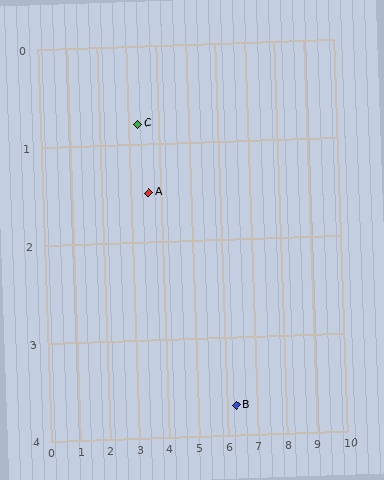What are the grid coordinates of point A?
Point A is at approximately (3.6, 1.5).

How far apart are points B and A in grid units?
Points B and A are about 3.5 grid units apart.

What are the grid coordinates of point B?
Point B is at approximately (6.3, 3.7).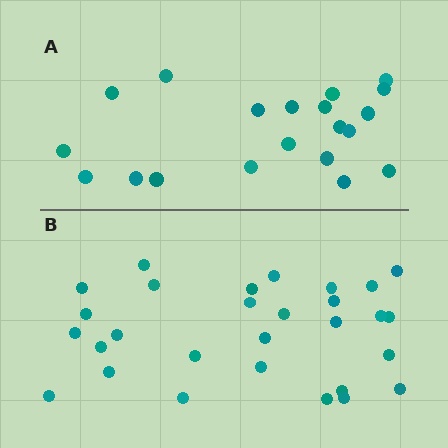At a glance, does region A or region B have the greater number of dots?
Region B (the bottom region) has more dots.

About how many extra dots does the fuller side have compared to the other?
Region B has roughly 8 or so more dots than region A.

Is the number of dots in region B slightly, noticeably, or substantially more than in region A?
Region B has substantially more. The ratio is roughly 1.4 to 1.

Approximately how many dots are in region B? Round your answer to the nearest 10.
About 30 dots. (The exact count is 29, which rounds to 30.)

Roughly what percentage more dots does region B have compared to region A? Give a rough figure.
About 45% more.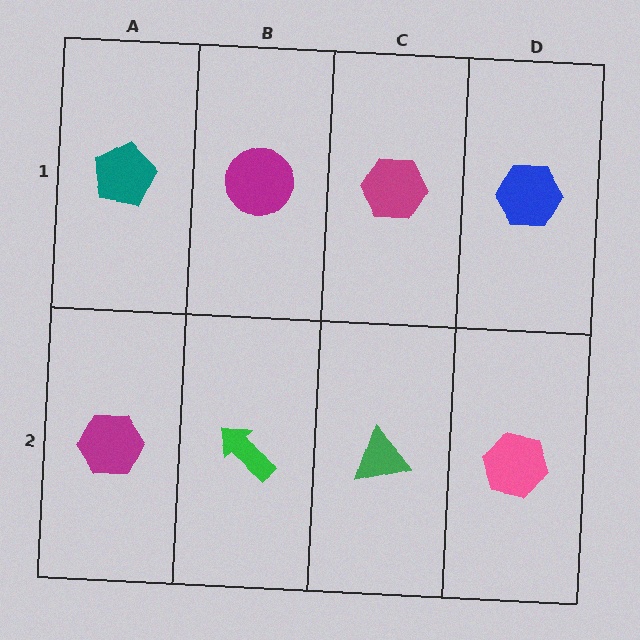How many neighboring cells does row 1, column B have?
3.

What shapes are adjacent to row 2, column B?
A magenta circle (row 1, column B), a magenta hexagon (row 2, column A), a green triangle (row 2, column C).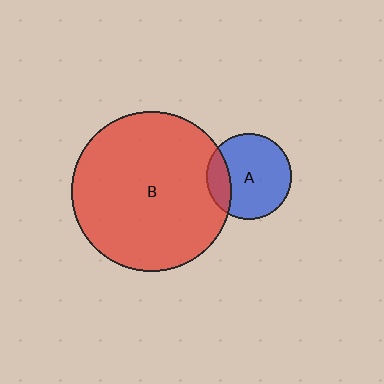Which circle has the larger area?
Circle B (red).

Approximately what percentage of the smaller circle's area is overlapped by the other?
Approximately 20%.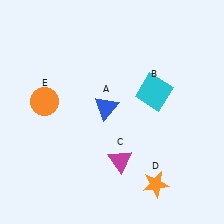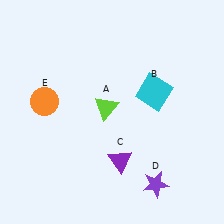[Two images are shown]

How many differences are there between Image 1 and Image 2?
There are 3 differences between the two images.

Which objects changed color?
A changed from blue to lime. C changed from magenta to purple. D changed from orange to purple.